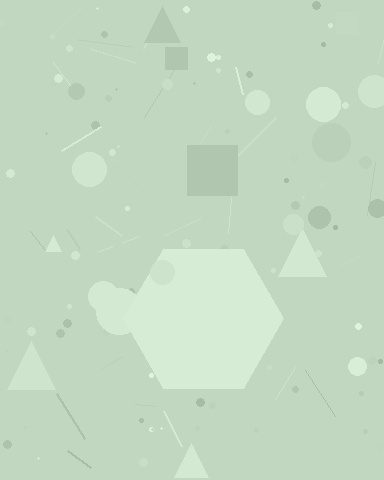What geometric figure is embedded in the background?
A hexagon is embedded in the background.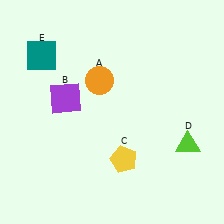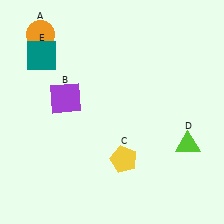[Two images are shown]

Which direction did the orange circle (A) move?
The orange circle (A) moved left.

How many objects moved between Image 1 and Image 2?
1 object moved between the two images.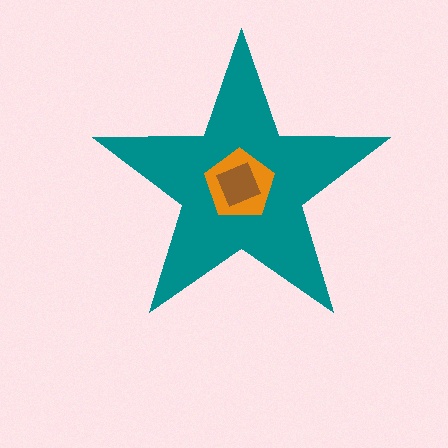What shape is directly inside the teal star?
The orange pentagon.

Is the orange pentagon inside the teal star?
Yes.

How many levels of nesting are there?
3.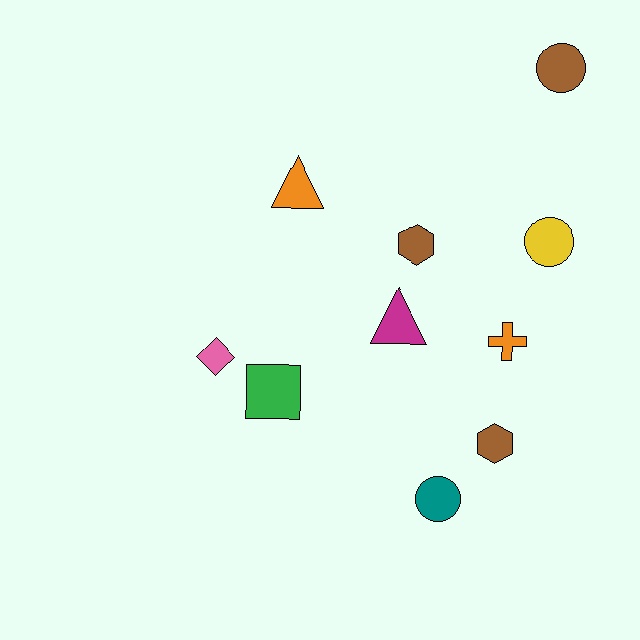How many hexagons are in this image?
There are 2 hexagons.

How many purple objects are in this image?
There are no purple objects.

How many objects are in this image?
There are 10 objects.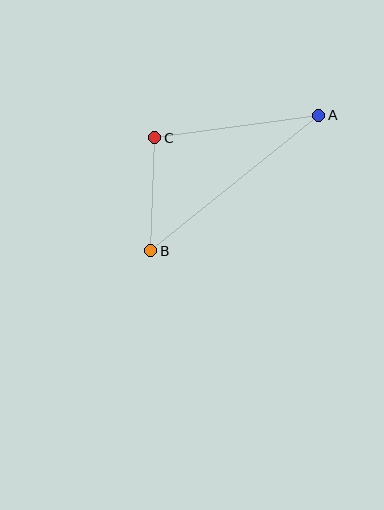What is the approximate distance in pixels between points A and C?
The distance between A and C is approximately 166 pixels.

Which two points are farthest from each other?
Points A and B are farthest from each other.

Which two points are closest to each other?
Points B and C are closest to each other.